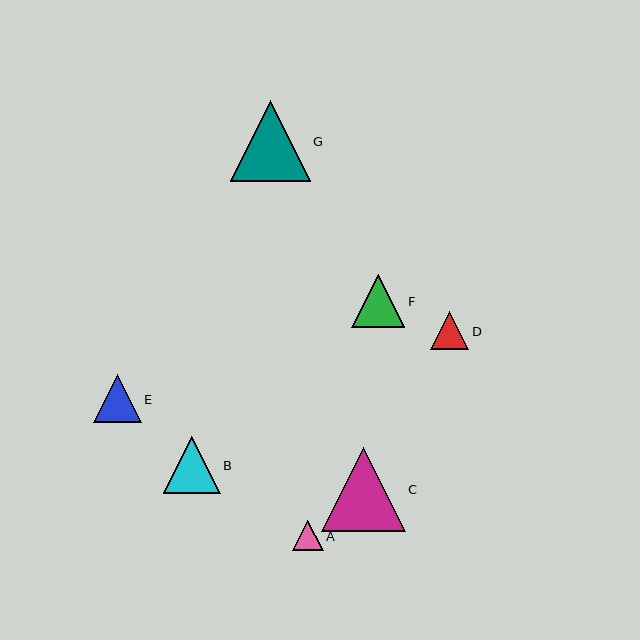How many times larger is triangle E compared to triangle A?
Triangle E is approximately 1.6 times the size of triangle A.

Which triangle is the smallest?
Triangle A is the smallest with a size of approximately 31 pixels.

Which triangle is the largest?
Triangle C is the largest with a size of approximately 84 pixels.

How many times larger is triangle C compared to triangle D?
Triangle C is approximately 2.2 times the size of triangle D.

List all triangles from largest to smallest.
From largest to smallest: C, G, B, F, E, D, A.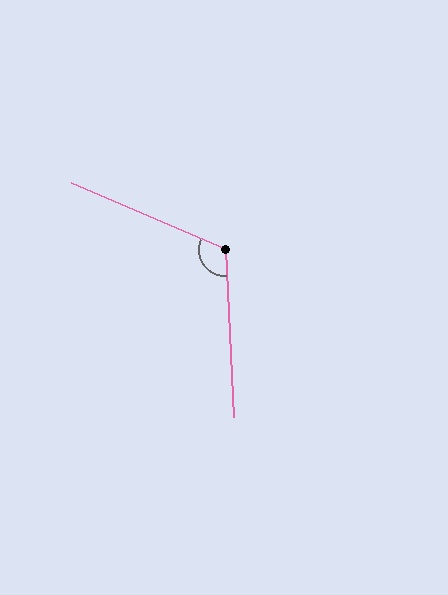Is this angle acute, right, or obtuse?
It is obtuse.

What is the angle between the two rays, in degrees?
Approximately 116 degrees.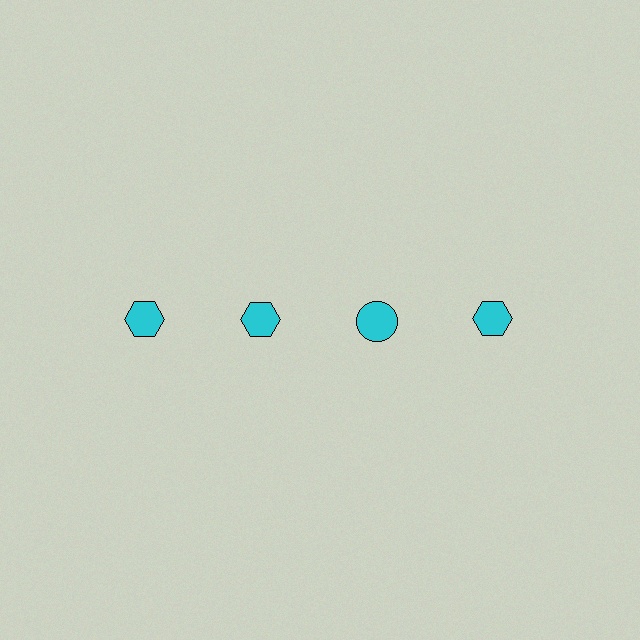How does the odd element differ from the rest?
It has a different shape: circle instead of hexagon.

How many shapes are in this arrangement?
There are 4 shapes arranged in a grid pattern.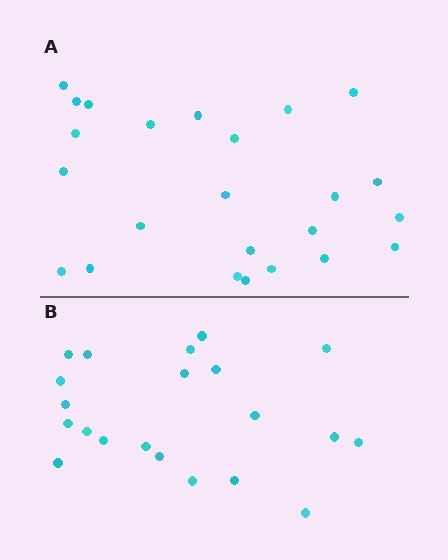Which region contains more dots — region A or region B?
Region A (the top region) has more dots.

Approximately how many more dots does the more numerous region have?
Region A has just a few more — roughly 2 or 3 more dots than region B.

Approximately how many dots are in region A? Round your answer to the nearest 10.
About 20 dots. (The exact count is 24, which rounds to 20.)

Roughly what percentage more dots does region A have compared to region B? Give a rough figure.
About 15% more.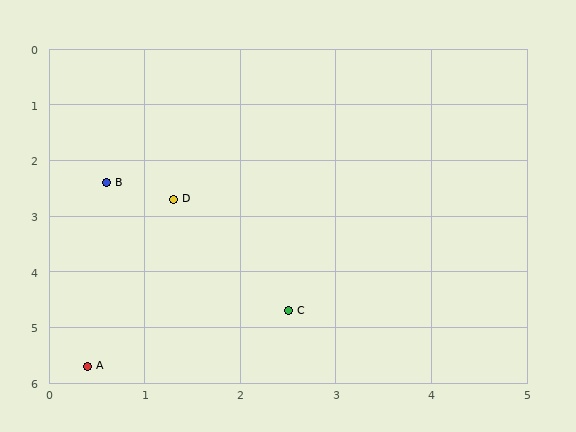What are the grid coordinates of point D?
Point D is at approximately (1.3, 2.7).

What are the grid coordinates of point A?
Point A is at approximately (0.4, 5.7).